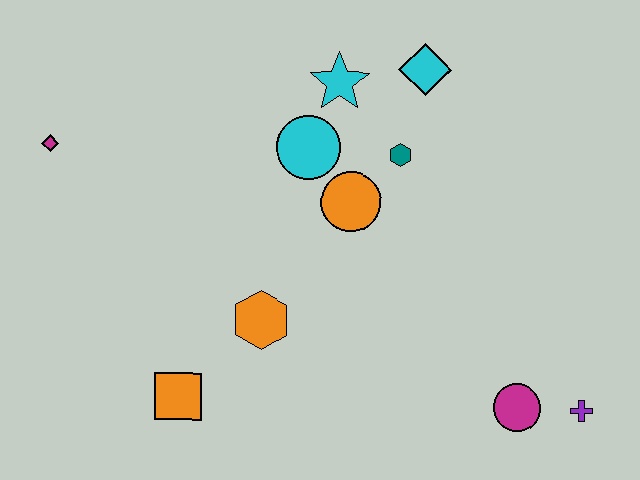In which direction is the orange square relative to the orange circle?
The orange square is below the orange circle.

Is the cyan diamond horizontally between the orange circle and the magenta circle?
Yes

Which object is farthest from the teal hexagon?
The magenta diamond is farthest from the teal hexagon.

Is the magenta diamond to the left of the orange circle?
Yes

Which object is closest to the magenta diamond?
The cyan circle is closest to the magenta diamond.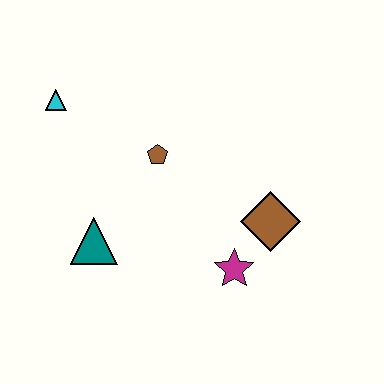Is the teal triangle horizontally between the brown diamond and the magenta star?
No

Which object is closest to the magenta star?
The brown diamond is closest to the magenta star.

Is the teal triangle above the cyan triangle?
No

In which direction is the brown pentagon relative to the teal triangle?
The brown pentagon is above the teal triangle.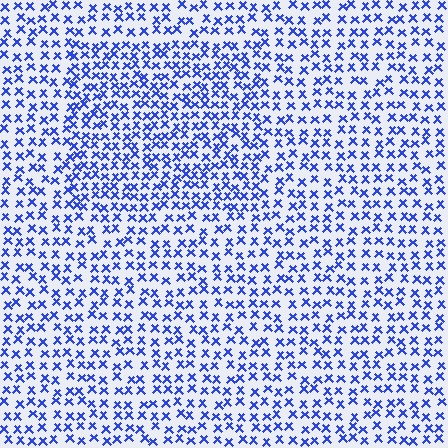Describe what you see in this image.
The image contains small blue elements arranged at two different densities. A rectangle-shaped region is visible where the elements are more densely packed than the surrounding area.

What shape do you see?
I see a rectangle.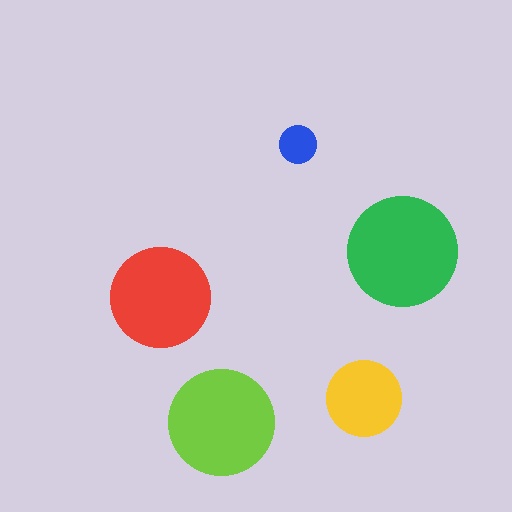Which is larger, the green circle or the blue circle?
The green one.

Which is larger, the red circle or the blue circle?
The red one.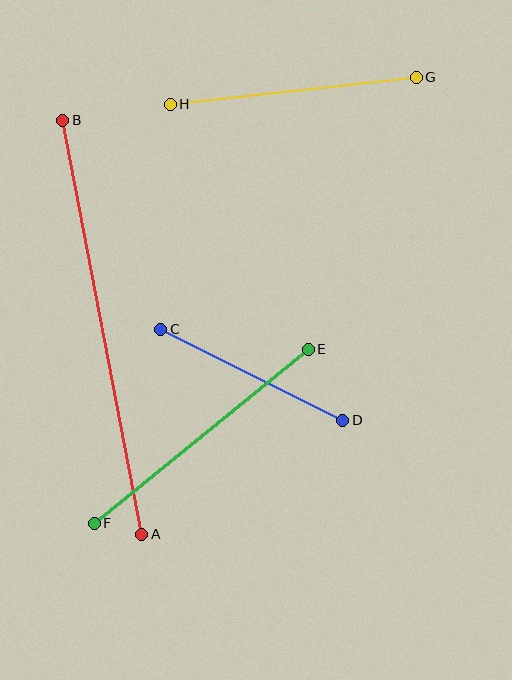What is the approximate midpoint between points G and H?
The midpoint is at approximately (293, 91) pixels.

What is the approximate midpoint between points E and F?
The midpoint is at approximately (201, 436) pixels.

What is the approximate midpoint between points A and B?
The midpoint is at approximately (102, 327) pixels.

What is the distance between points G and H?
The distance is approximately 248 pixels.